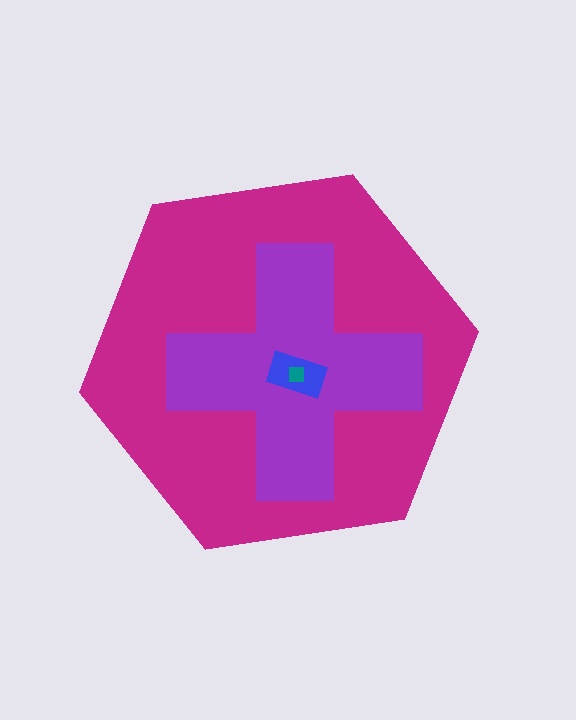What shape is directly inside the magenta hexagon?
The purple cross.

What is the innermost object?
The teal square.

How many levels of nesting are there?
4.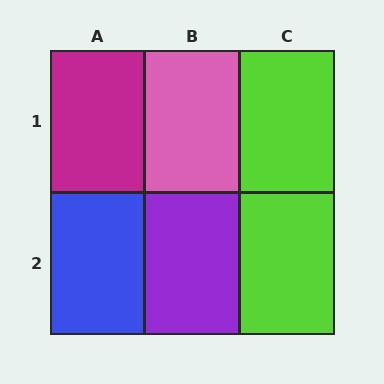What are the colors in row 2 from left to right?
Blue, purple, lime.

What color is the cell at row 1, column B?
Pink.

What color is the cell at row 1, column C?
Lime.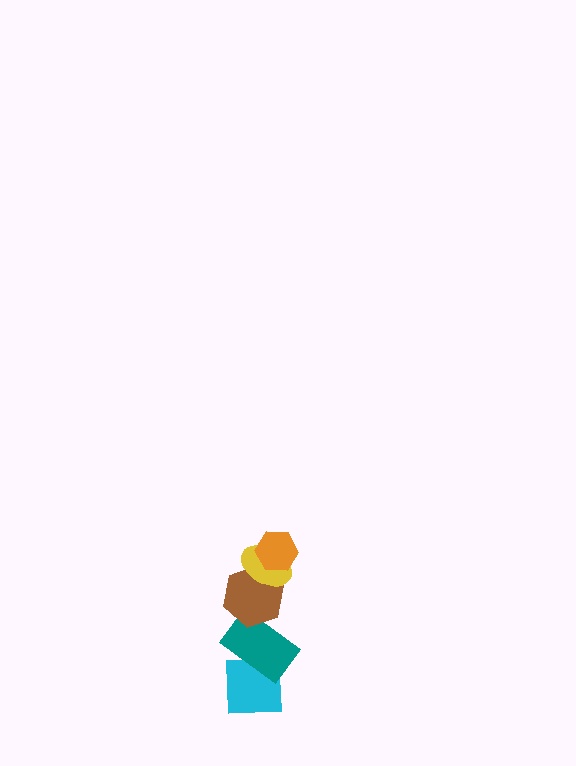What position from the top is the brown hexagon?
The brown hexagon is 3rd from the top.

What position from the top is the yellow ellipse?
The yellow ellipse is 2nd from the top.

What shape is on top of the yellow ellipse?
The orange hexagon is on top of the yellow ellipse.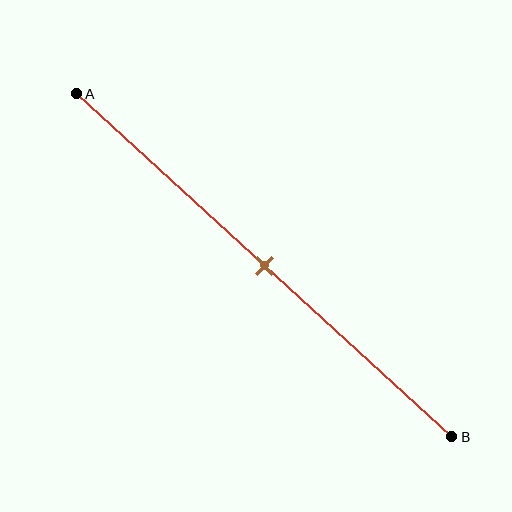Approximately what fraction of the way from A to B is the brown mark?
The brown mark is approximately 50% of the way from A to B.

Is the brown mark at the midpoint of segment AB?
Yes, the mark is approximately at the midpoint.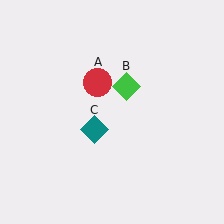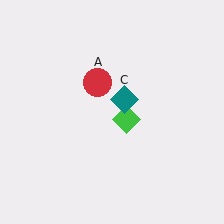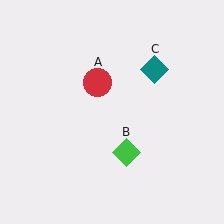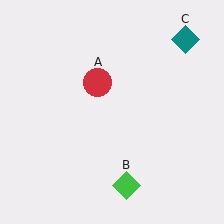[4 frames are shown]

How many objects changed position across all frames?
2 objects changed position: green diamond (object B), teal diamond (object C).